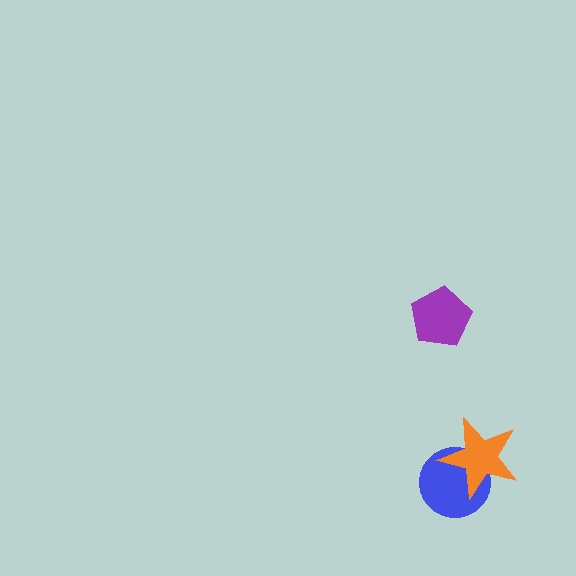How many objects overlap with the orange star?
1 object overlaps with the orange star.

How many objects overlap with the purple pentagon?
0 objects overlap with the purple pentagon.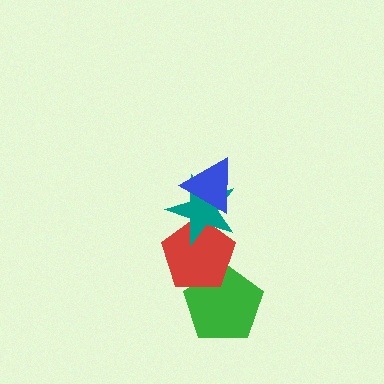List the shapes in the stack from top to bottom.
From top to bottom: the blue triangle, the teal star, the red pentagon, the green pentagon.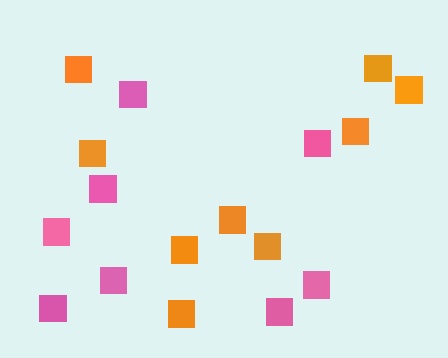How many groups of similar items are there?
There are 2 groups: one group of orange squares (9) and one group of pink squares (8).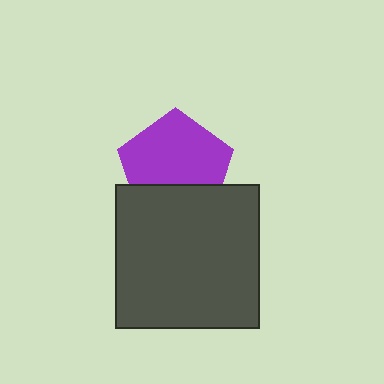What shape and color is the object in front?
The object in front is a dark gray square.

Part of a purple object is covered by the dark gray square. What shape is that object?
It is a pentagon.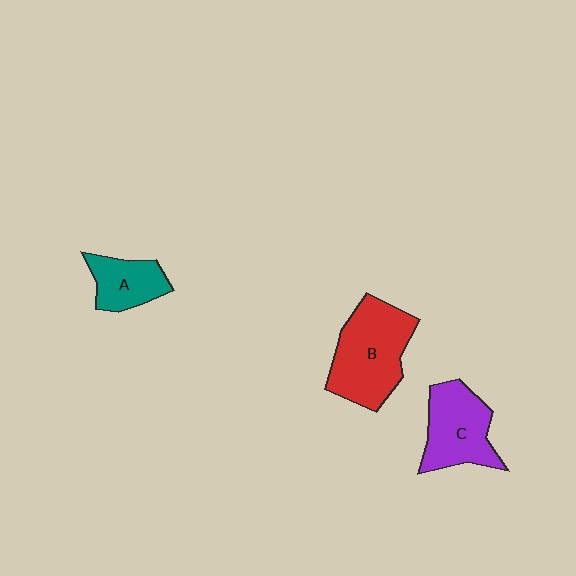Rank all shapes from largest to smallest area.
From largest to smallest: B (red), C (purple), A (teal).